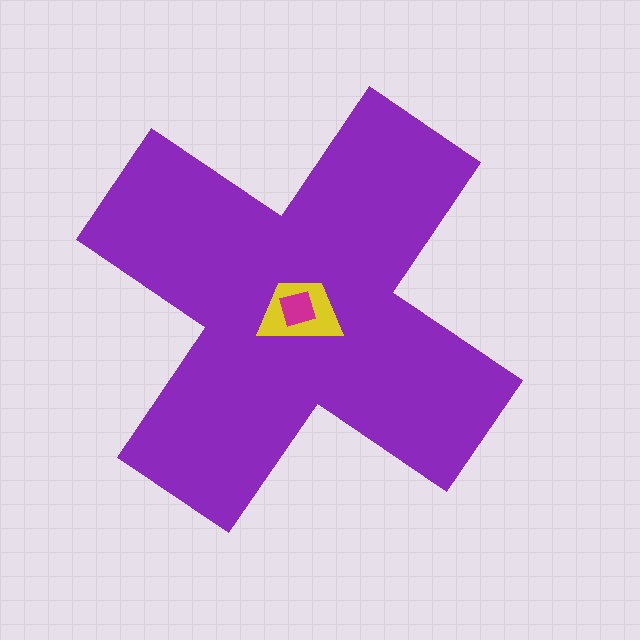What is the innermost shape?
The magenta diamond.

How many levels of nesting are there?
3.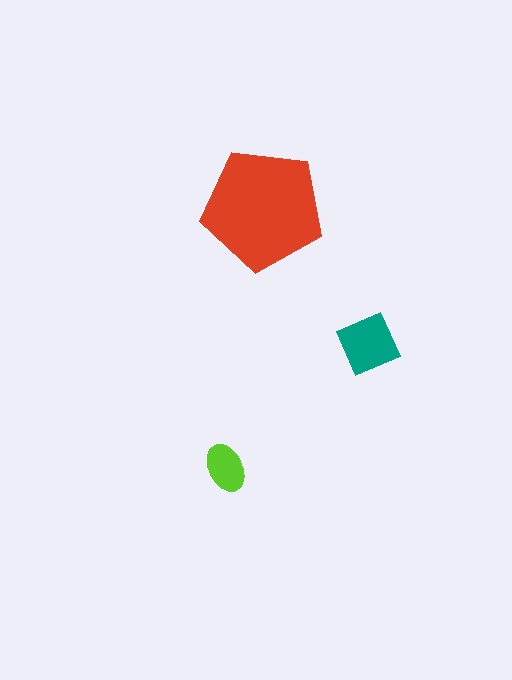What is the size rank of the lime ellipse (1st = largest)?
3rd.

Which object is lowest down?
The lime ellipse is bottommost.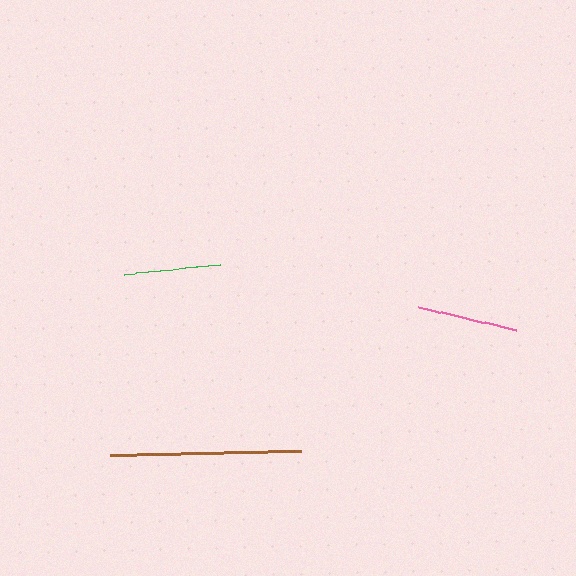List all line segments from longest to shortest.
From longest to shortest: brown, pink, green.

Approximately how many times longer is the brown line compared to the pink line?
The brown line is approximately 1.9 times the length of the pink line.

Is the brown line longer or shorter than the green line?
The brown line is longer than the green line.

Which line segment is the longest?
The brown line is the longest at approximately 192 pixels.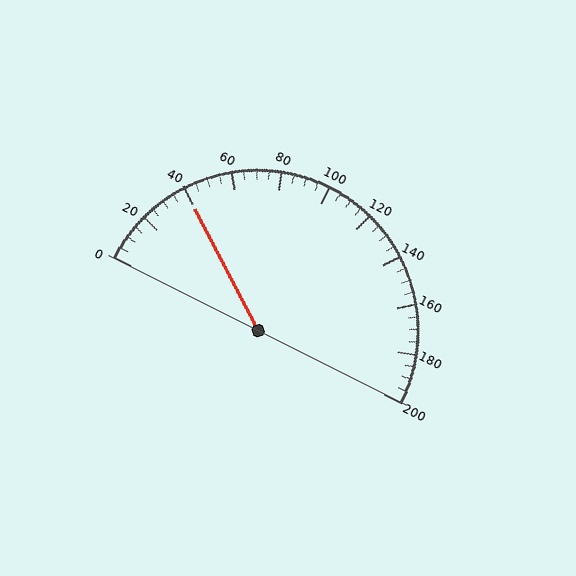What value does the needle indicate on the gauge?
The needle indicates approximately 40.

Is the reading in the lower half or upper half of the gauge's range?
The reading is in the lower half of the range (0 to 200).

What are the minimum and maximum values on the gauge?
The gauge ranges from 0 to 200.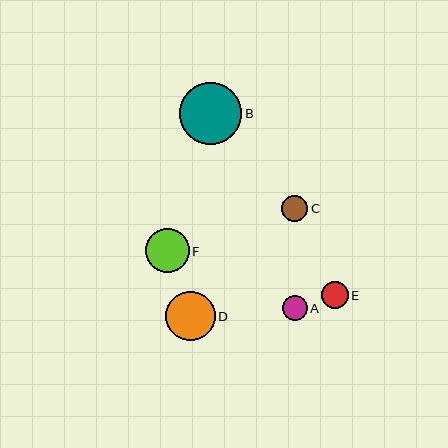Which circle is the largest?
Circle B is the largest with a size of approximately 62 pixels.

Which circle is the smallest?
Circle A is the smallest with a size of approximately 25 pixels.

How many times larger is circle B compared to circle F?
Circle B is approximately 1.4 times the size of circle F.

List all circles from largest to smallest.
From largest to smallest: B, D, F, E, C, A.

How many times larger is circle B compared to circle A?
Circle B is approximately 2.5 times the size of circle A.